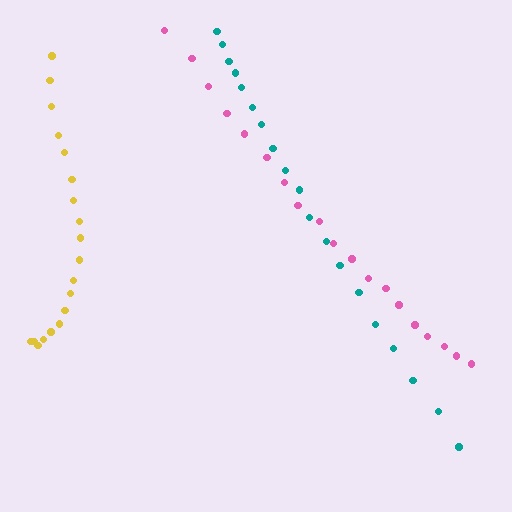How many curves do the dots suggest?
There are 3 distinct paths.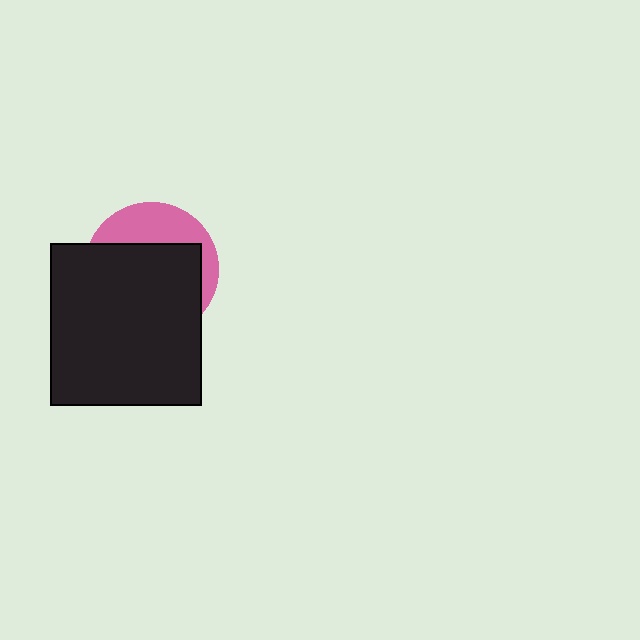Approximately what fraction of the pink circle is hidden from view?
Roughly 67% of the pink circle is hidden behind the black rectangle.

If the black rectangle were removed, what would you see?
You would see the complete pink circle.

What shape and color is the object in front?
The object in front is a black rectangle.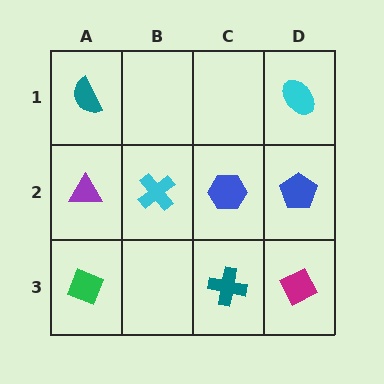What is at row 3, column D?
A magenta diamond.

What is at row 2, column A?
A purple triangle.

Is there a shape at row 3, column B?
No, that cell is empty.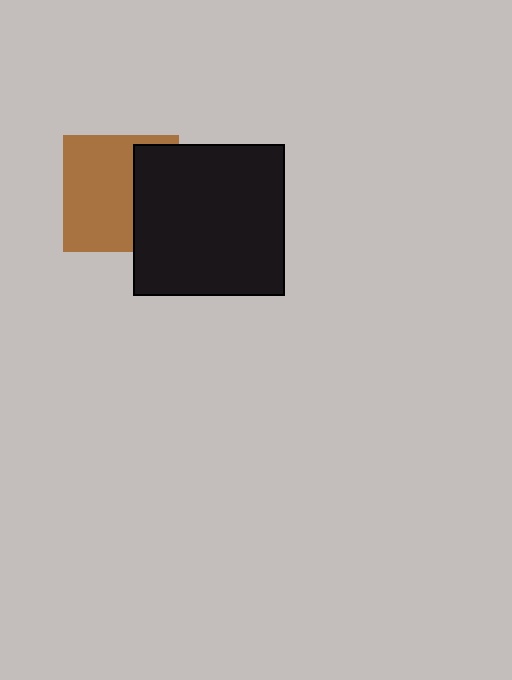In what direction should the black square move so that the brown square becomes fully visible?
The black square should move right. That is the shortest direction to clear the overlap and leave the brown square fully visible.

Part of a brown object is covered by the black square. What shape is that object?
It is a square.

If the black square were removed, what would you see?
You would see the complete brown square.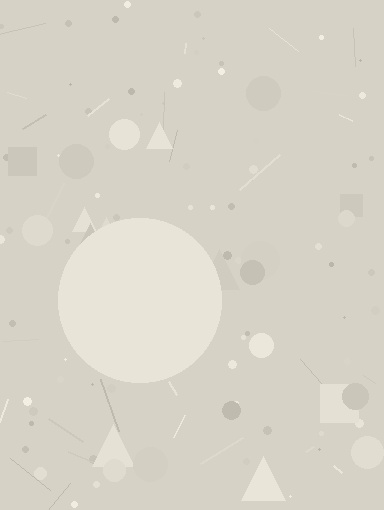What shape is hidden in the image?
A circle is hidden in the image.